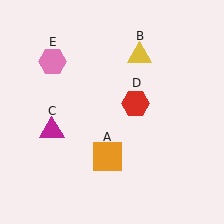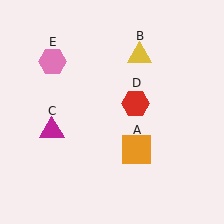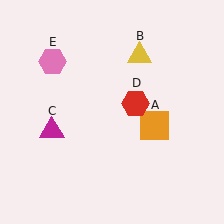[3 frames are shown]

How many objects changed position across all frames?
1 object changed position: orange square (object A).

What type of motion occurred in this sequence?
The orange square (object A) rotated counterclockwise around the center of the scene.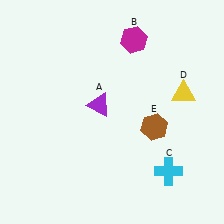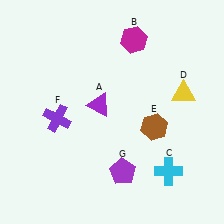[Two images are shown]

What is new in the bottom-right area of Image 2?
A purple pentagon (G) was added in the bottom-right area of Image 2.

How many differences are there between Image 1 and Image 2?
There are 2 differences between the two images.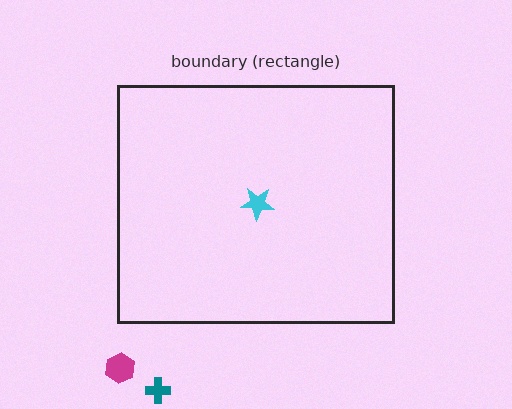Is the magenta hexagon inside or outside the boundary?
Outside.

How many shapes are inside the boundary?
1 inside, 2 outside.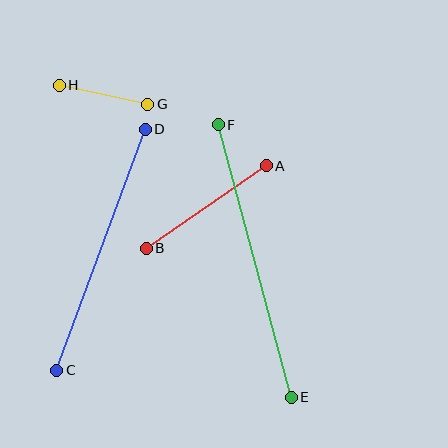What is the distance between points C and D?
The distance is approximately 257 pixels.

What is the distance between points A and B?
The distance is approximately 146 pixels.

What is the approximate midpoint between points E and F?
The midpoint is at approximately (255, 261) pixels.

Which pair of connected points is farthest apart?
Points E and F are farthest apart.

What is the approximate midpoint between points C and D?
The midpoint is at approximately (101, 250) pixels.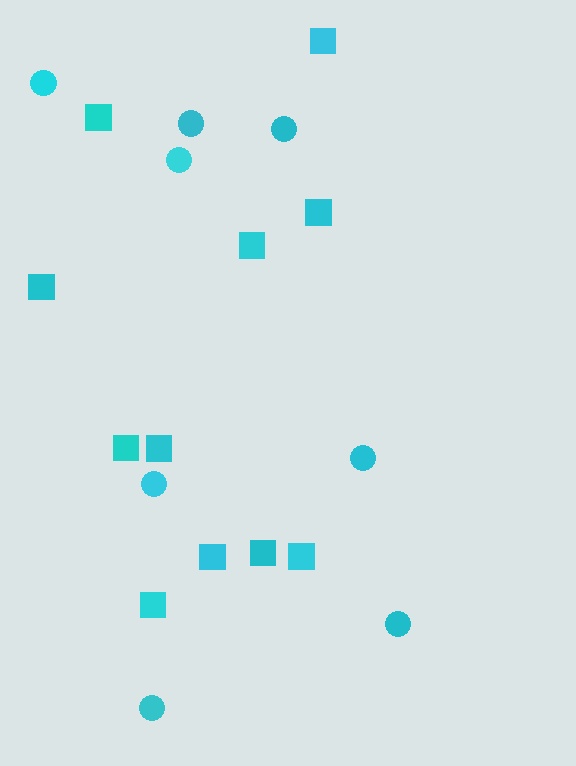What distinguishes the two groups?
There are 2 groups: one group of squares (11) and one group of circles (8).